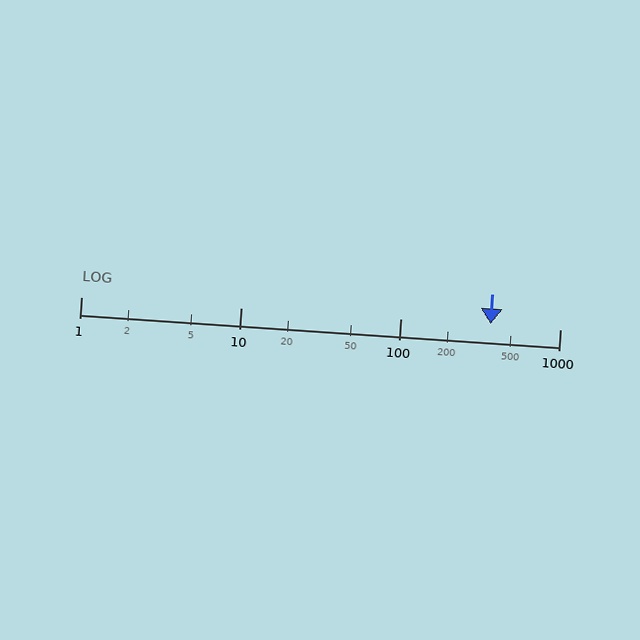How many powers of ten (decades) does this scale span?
The scale spans 3 decades, from 1 to 1000.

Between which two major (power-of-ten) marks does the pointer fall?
The pointer is between 100 and 1000.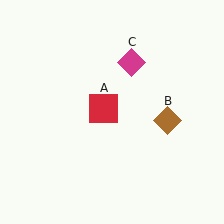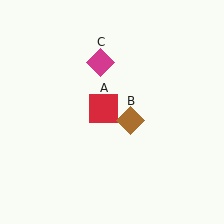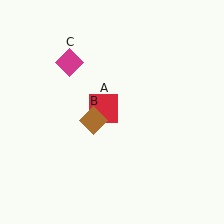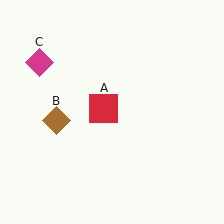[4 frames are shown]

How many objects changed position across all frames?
2 objects changed position: brown diamond (object B), magenta diamond (object C).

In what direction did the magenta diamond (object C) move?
The magenta diamond (object C) moved left.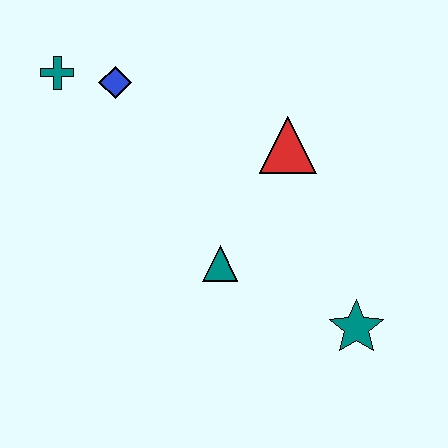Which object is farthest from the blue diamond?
The teal star is farthest from the blue diamond.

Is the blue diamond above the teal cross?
No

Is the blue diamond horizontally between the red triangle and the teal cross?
Yes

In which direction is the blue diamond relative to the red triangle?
The blue diamond is to the left of the red triangle.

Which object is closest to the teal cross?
The blue diamond is closest to the teal cross.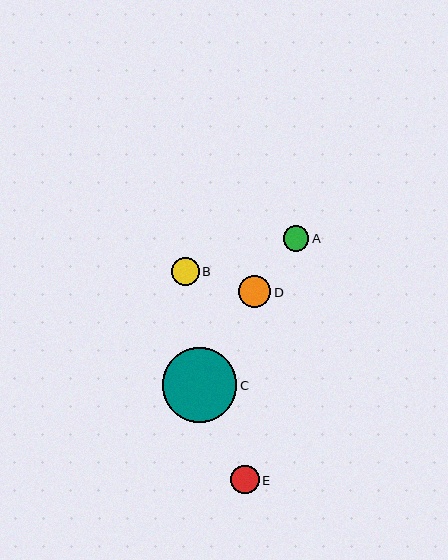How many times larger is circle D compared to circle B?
Circle D is approximately 1.2 times the size of circle B.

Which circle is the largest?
Circle C is the largest with a size of approximately 75 pixels.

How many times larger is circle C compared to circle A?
Circle C is approximately 2.9 times the size of circle A.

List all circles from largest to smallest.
From largest to smallest: C, D, E, B, A.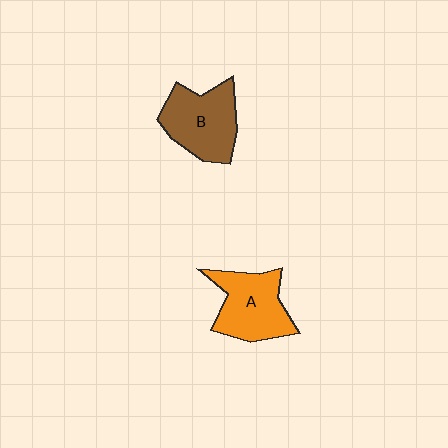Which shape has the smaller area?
Shape A (orange).